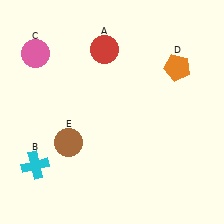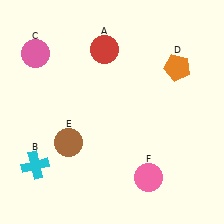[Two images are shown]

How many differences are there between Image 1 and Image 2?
There is 1 difference between the two images.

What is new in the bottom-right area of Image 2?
A pink circle (F) was added in the bottom-right area of Image 2.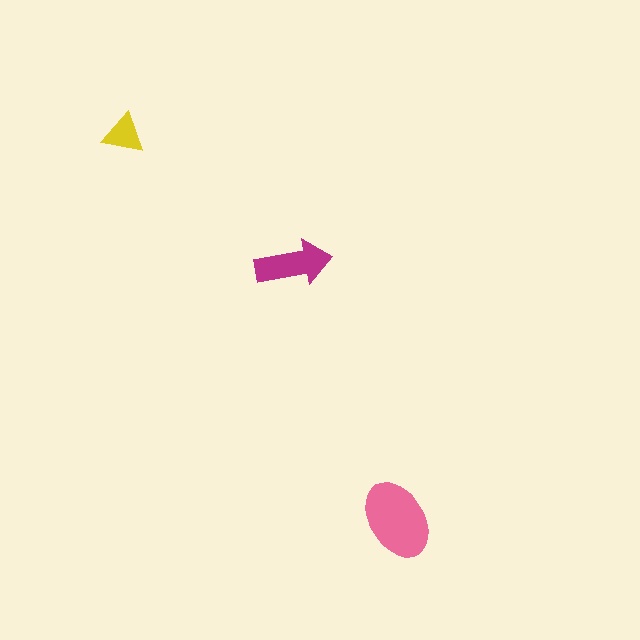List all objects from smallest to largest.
The yellow triangle, the magenta arrow, the pink ellipse.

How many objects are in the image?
There are 3 objects in the image.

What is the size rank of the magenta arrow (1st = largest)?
2nd.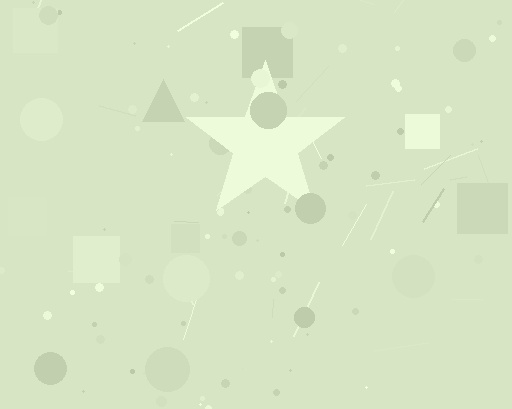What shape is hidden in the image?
A star is hidden in the image.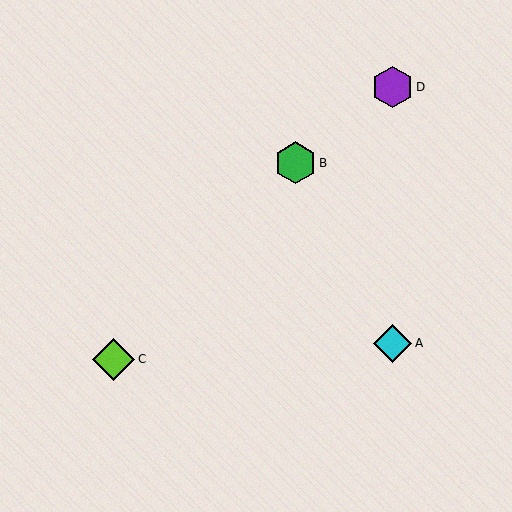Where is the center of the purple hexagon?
The center of the purple hexagon is at (393, 87).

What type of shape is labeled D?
Shape D is a purple hexagon.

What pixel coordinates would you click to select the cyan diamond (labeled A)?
Click at (393, 343) to select the cyan diamond A.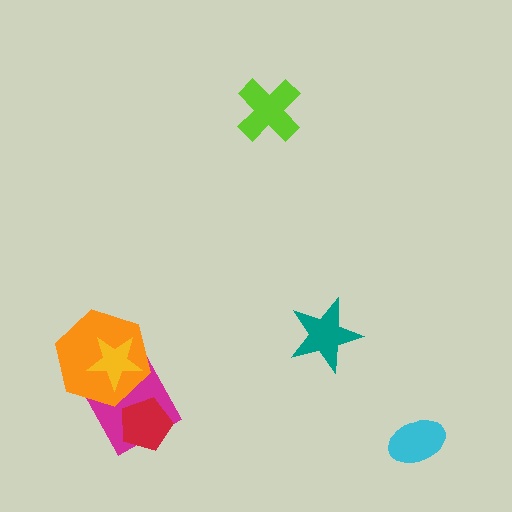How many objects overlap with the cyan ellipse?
0 objects overlap with the cyan ellipse.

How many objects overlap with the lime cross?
0 objects overlap with the lime cross.